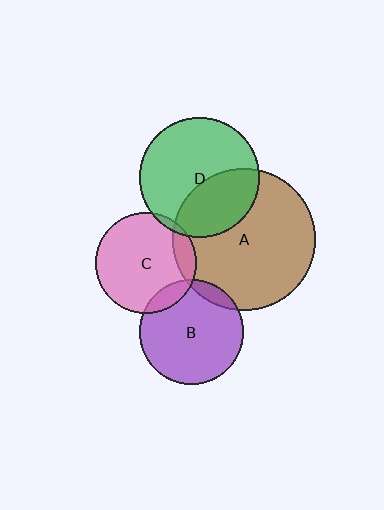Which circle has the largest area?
Circle A (brown).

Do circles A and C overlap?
Yes.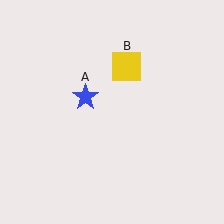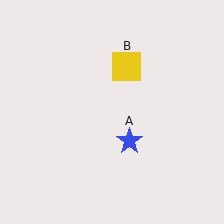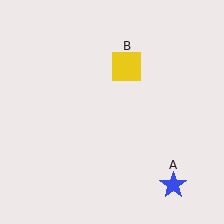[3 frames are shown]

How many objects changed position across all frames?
1 object changed position: blue star (object A).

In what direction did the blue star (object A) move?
The blue star (object A) moved down and to the right.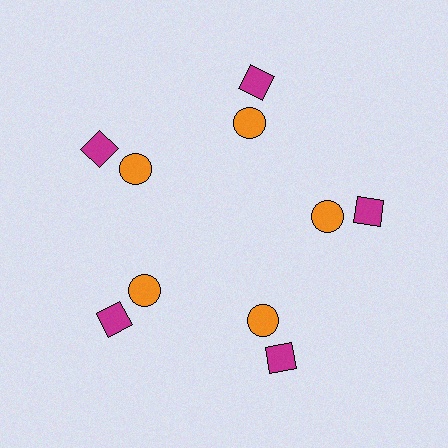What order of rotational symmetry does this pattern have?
This pattern has 5-fold rotational symmetry.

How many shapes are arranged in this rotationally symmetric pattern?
There are 10 shapes, arranged in 5 groups of 2.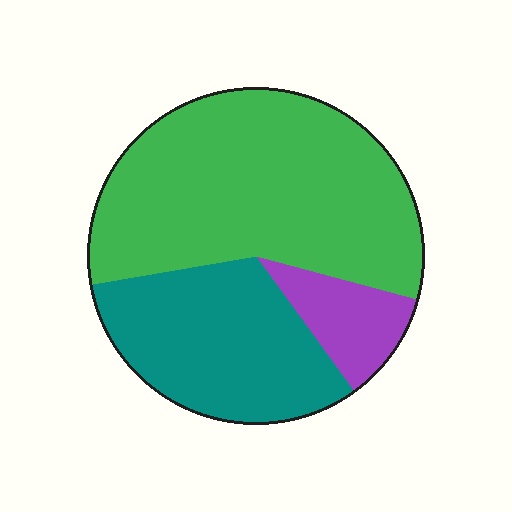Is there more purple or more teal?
Teal.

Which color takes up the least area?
Purple, at roughly 10%.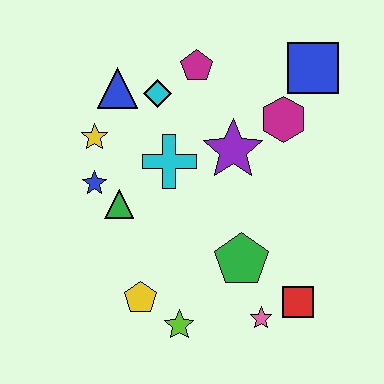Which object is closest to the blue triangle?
The cyan diamond is closest to the blue triangle.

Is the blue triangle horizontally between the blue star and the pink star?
Yes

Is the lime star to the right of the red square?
No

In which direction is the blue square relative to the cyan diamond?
The blue square is to the right of the cyan diamond.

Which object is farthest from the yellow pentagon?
The blue square is farthest from the yellow pentagon.